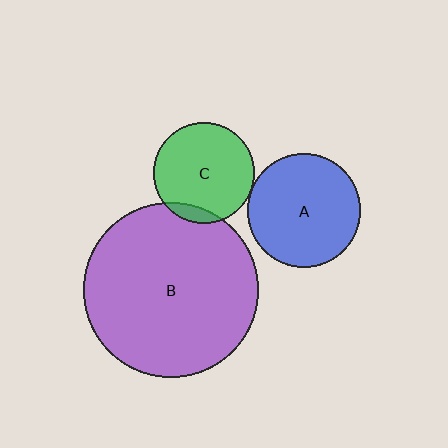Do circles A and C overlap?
Yes.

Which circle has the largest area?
Circle B (purple).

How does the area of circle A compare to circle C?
Approximately 1.3 times.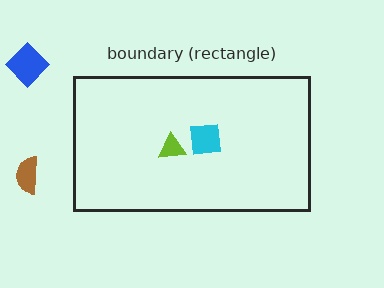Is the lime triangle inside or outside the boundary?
Inside.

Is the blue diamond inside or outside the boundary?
Outside.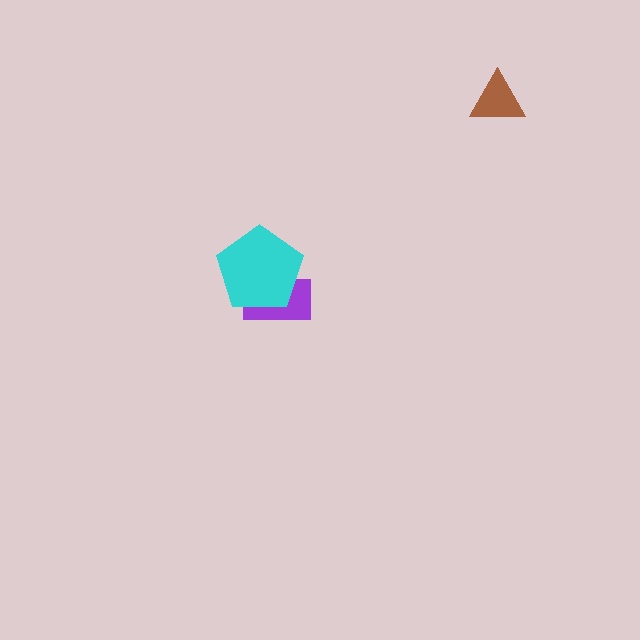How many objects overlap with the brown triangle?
0 objects overlap with the brown triangle.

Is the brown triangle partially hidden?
No, no other shape covers it.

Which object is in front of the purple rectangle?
The cyan pentagon is in front of the purple rectangle.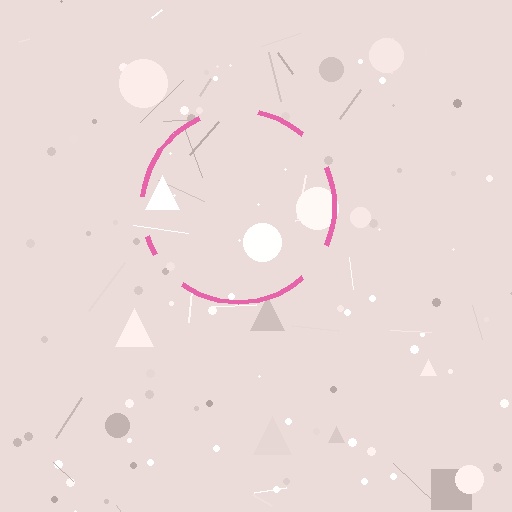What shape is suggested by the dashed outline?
The dashed outline suggests a circle.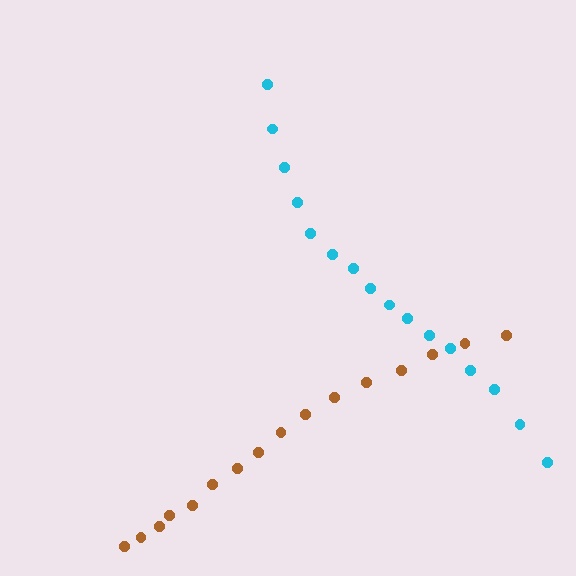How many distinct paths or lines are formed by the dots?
There are 2 distinct paths.